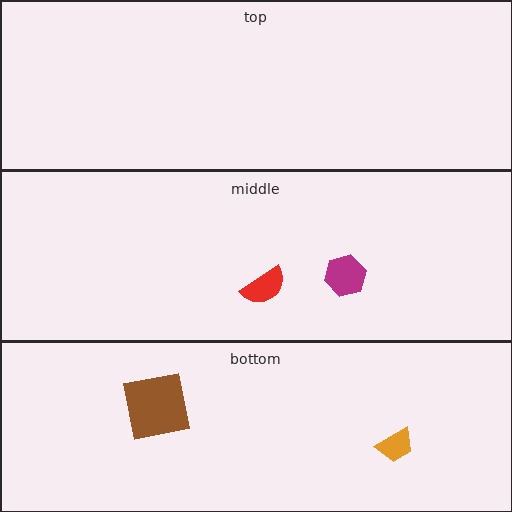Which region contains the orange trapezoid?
The bottom region.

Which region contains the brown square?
The bottom region.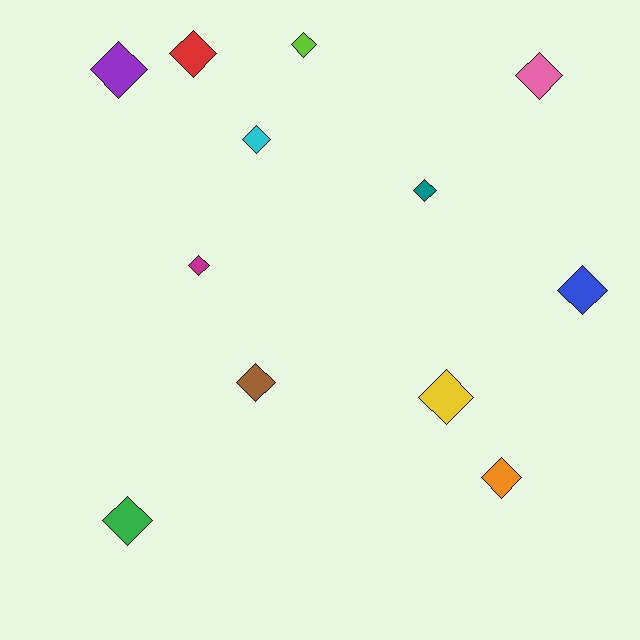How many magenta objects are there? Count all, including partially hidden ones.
There is 1 magenta object.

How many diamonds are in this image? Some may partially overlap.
There are 12 diamonds.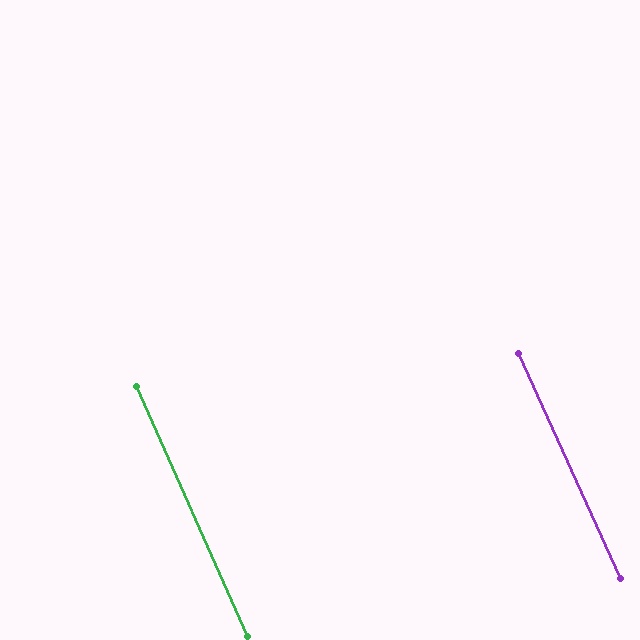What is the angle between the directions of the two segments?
Approximately 0 degrees.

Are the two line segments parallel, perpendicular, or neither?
Parallel — their directions differ by only 0.3°.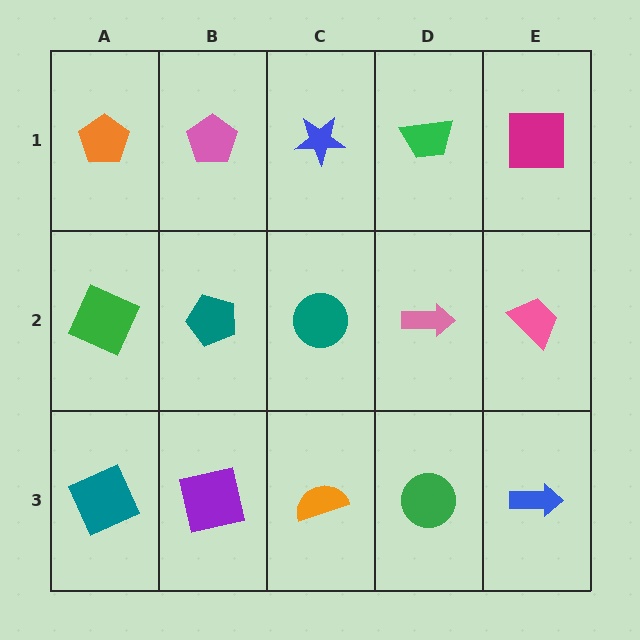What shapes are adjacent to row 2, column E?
A magenta square (row 1, column E), a blue arrow (row 3, column E), a pink arrow (row 2, column D).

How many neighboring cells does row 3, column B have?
3.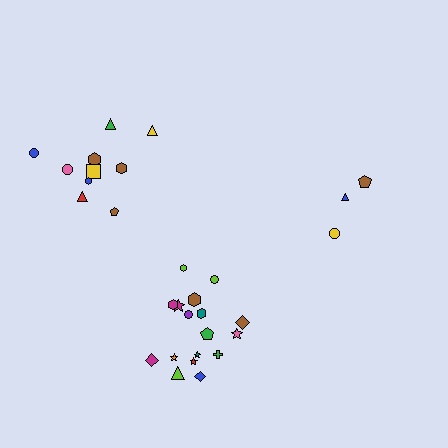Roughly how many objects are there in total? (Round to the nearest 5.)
Roughly 30 objects in total.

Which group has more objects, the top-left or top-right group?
The top-left group.